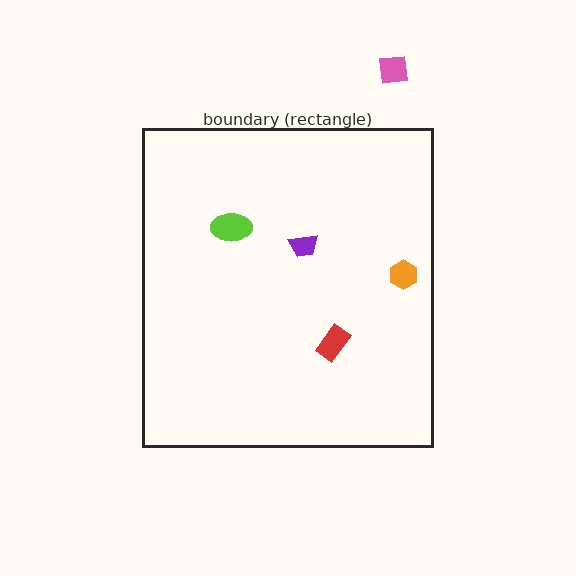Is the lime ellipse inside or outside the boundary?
Inside.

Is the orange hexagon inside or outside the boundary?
Inside.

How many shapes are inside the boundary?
4 inside, 1 outside.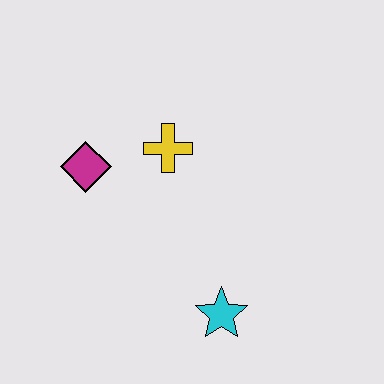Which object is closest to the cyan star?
The yellow cross is closest to the cyan star.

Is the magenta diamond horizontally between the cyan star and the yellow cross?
No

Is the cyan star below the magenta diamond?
Yes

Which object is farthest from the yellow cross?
The cyan star is farthest from the yellow cross.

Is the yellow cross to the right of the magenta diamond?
Yes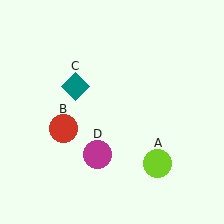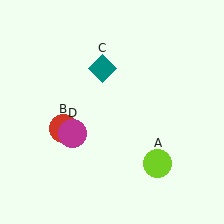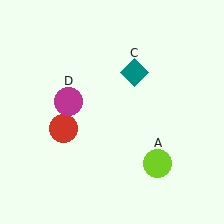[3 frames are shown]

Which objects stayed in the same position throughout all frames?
Lime circle (object A) and red circle (object B) remained stationary.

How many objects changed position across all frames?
2 objects changed position: teal diamond (object C), magenta circle (object D).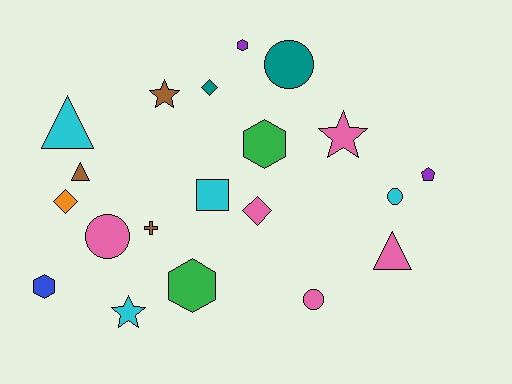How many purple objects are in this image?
There are 2 purple objects.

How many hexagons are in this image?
There are 4 hexagons.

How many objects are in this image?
There are 20 objects.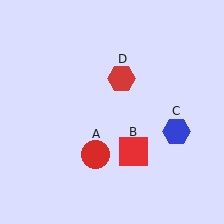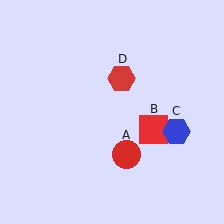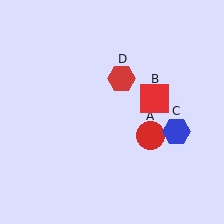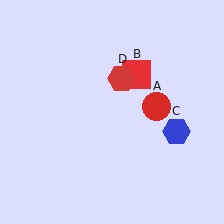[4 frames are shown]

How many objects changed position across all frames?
2 objects changed position: red circle (object A), red square (object B).